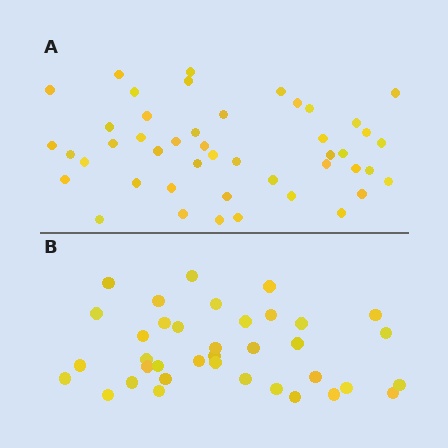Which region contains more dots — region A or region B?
Region A (the top region) has more dots.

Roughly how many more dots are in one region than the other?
Region A has roughly 8 or so more dots than region B.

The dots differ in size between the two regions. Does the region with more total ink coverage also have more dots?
No. Region B has more total ink coverage because its dots are larger, but region A actually contains more individual dots. Total area can be misleading — the number of items is what matters here.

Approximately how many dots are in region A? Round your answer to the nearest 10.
About 50 dots. (The exact count is 46, which rounds to 50.)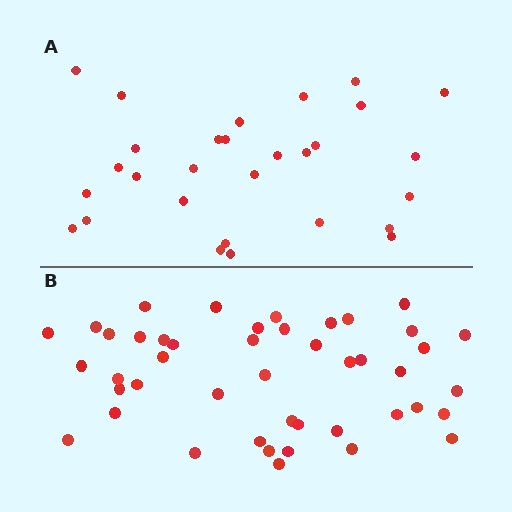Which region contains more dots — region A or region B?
Region B (the bottom region) has more dots.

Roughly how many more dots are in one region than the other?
Region B has approximately 15 more dots than region A.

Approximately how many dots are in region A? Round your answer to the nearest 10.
About 30 dots. (The exact count is 29, which rounds to 30.)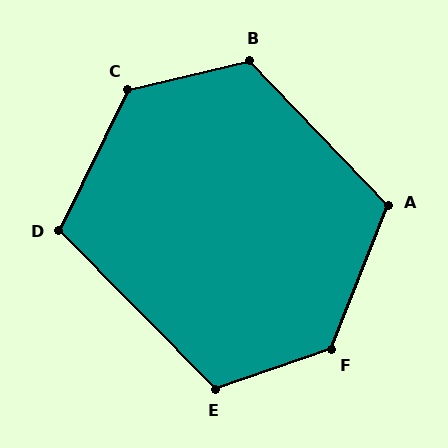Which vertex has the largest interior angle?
F, at approximately 130 degrees.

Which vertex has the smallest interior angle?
D, at approximately 109 degrees.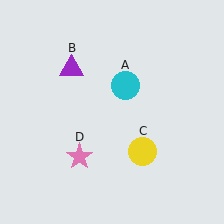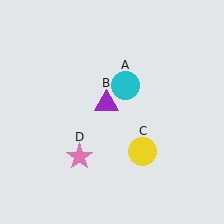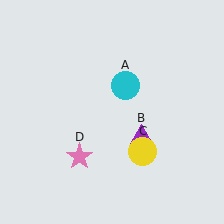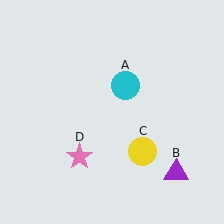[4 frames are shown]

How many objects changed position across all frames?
1 object changed position: purple triangle (object B).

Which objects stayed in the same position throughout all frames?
Cyan circle (object A) and yellow circle (object C) and pink star (object D) remained stationary.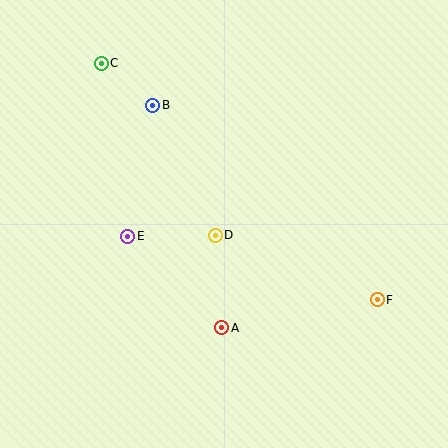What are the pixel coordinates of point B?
Point B is at (153, 105).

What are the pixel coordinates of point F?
Point F is at (377, 300).